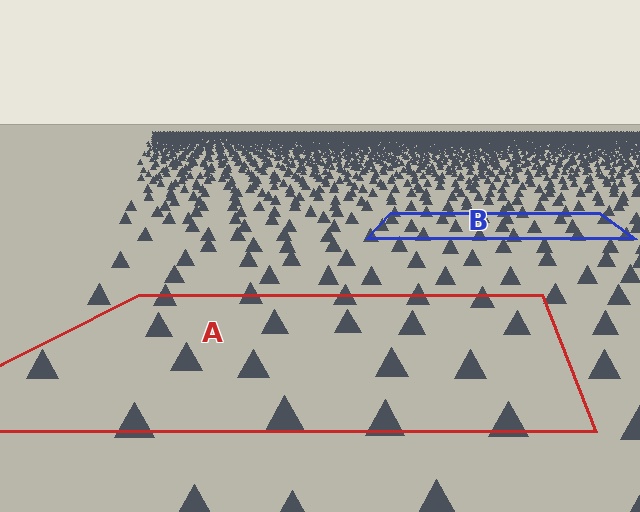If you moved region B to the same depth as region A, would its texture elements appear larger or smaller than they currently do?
They would appear larger. At a closer depth, the same texture elements are projected at a bigger on-screen size.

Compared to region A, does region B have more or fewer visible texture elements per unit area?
Region B has more texture elements per unit area — they are packed more densely because it is farther away.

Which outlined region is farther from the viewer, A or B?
Region B is farther from the viewer — the texture elements inside it appear smaller and more densely packed.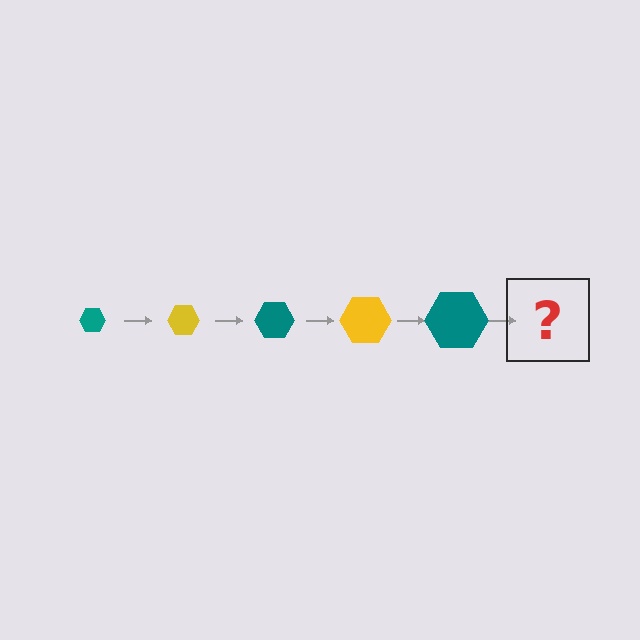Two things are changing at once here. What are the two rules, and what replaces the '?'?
The two rules are that the hexagon grows larger each step and the color cycles through teal and yellow. The '?' should be a yellow hexagon, larger than the previous one.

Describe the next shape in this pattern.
It should be a yellow hexagon, larger than the previous one.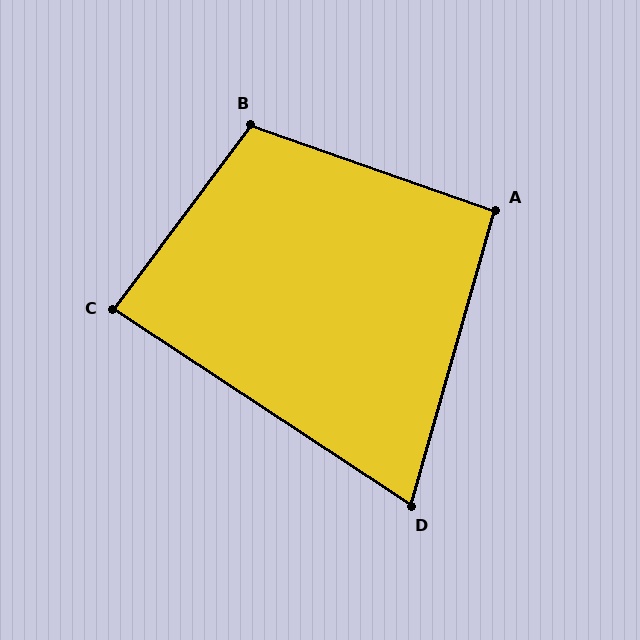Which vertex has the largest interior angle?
B, at approximately 107 degrees.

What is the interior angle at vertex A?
Approximately 93 degrees (approximately right).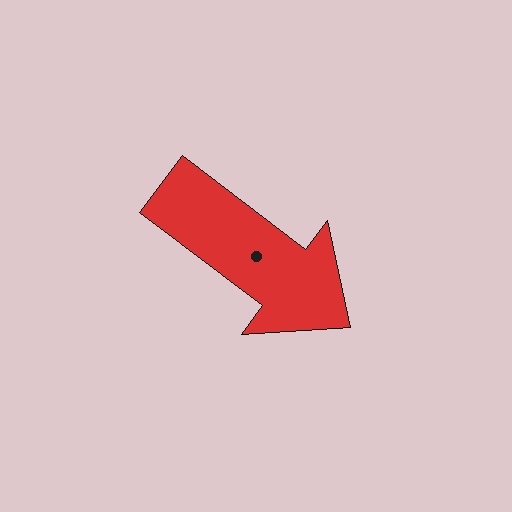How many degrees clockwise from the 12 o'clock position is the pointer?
Approximately 127 degrees.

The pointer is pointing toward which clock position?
Roughly 4 o'clock.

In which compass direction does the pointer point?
Southeast.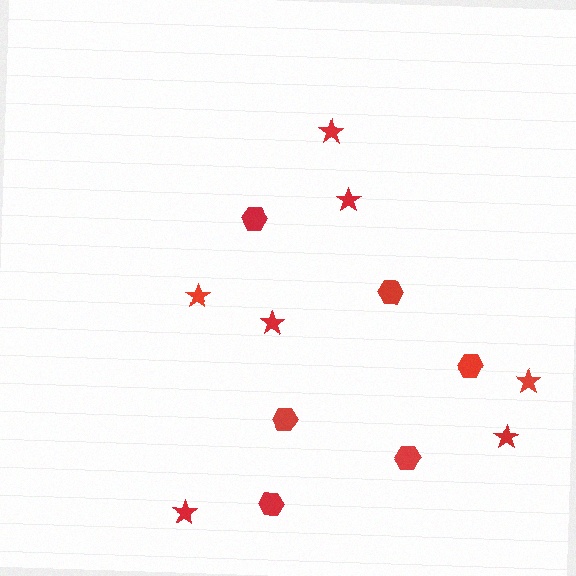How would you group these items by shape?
There are 2 groups: one group of hexagons (6) and one group of stars (7).